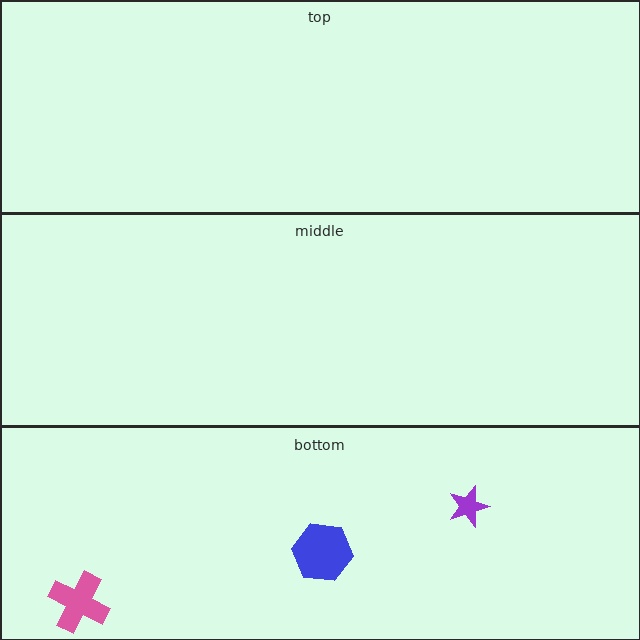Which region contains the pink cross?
The bottom region.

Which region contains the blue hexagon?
The bottom region.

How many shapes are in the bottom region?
3.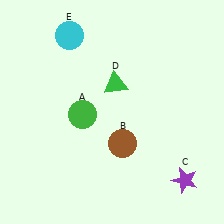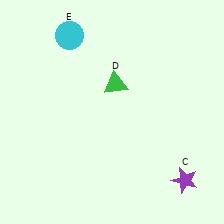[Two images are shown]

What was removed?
The green circle (A), the brown circle (B) were removed in Image 2.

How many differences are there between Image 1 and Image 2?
There are 2 differences between the two images.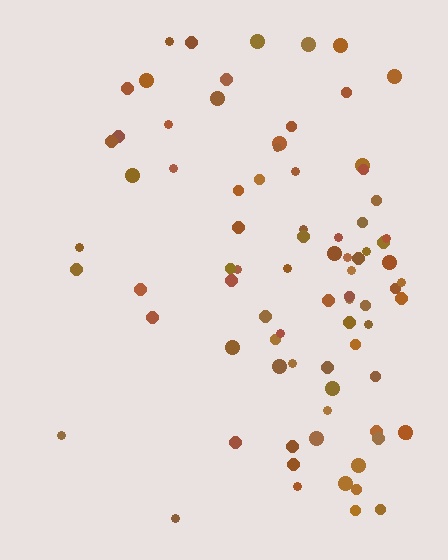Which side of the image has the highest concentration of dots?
The right.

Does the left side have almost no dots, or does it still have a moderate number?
Still a moderate number, just noticeably fewer than the right.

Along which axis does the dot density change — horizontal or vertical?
Horizontal.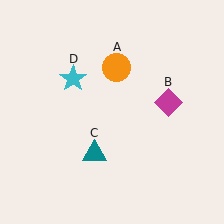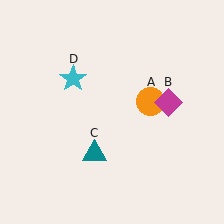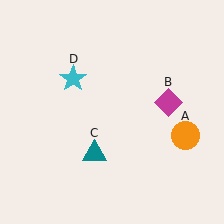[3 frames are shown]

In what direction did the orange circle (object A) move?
The orange circle (object A) moved down and to the right.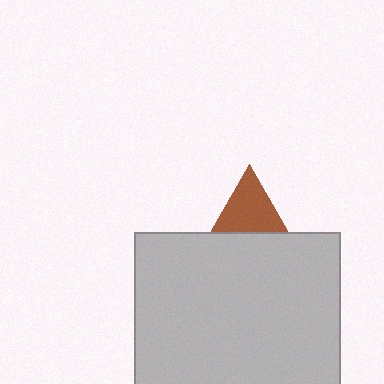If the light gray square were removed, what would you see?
You would see the complete brown triangle.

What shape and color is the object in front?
The object in front is a light gray square.